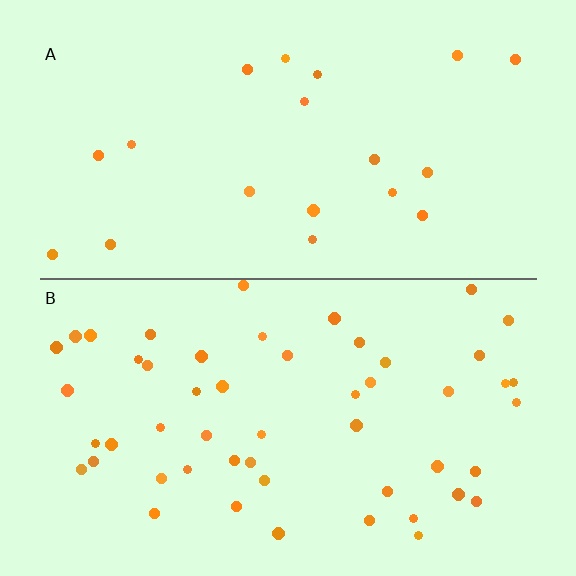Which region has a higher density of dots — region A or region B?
B (the bottom).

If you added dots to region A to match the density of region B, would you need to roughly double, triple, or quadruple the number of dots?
Approximately triple.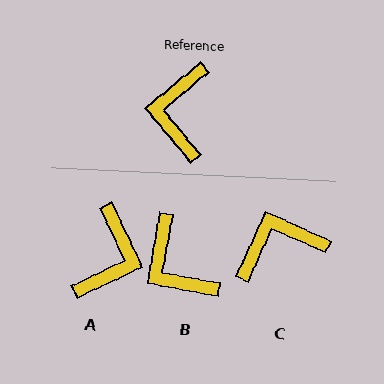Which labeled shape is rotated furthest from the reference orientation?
A, about 165 degrees away.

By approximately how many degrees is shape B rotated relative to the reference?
Approximately 40 degrees counter-clockwise.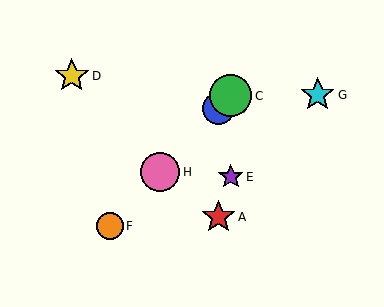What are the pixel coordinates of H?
Object H is at (160, 172).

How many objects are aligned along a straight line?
4 objects (B, C, F, H) are aligned along a straight line.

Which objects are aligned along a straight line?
Objects B, C, F, H are aligned along a straight line.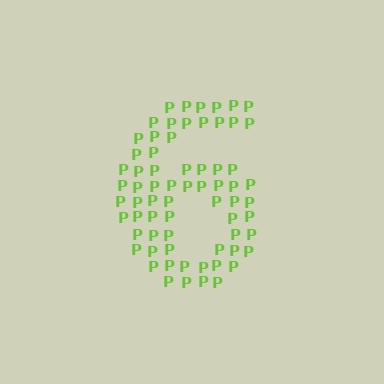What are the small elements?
The small elements are letter P's.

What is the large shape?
The large shape is the digit 6.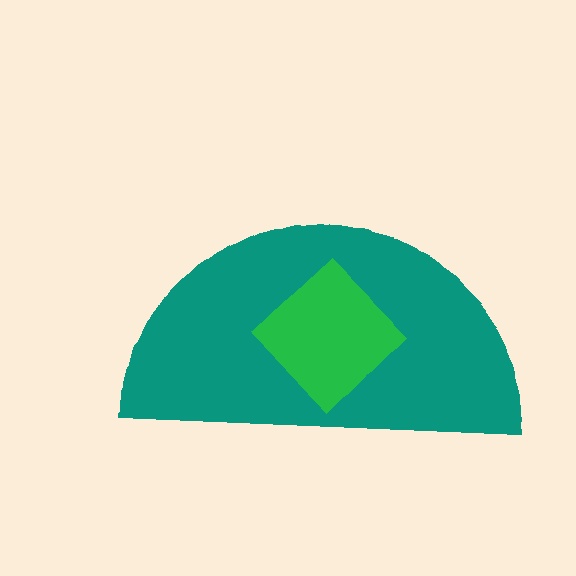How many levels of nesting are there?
2.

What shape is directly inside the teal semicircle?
The green diamond.